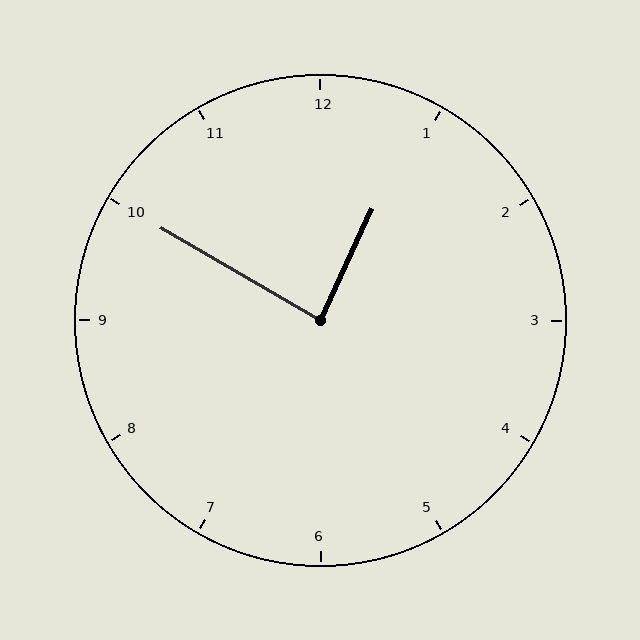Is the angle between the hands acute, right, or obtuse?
It is right.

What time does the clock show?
12:50.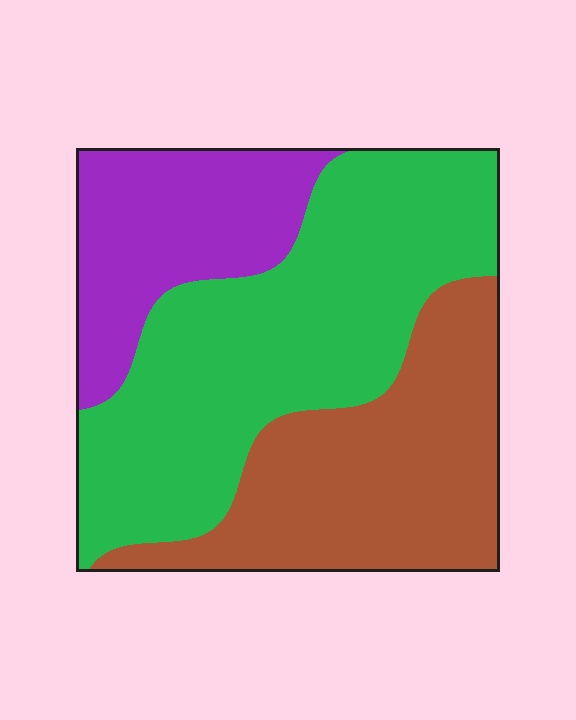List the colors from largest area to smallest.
From largest to smallest: green, brown, purple.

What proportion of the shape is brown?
Brown takes up about one third (1/3) of the shape.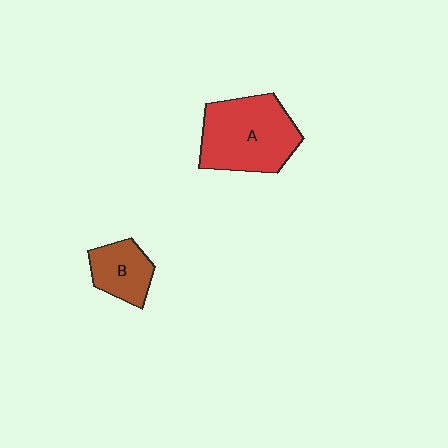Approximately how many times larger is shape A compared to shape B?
Approximately 2.1 times.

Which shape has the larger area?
Shape A (red).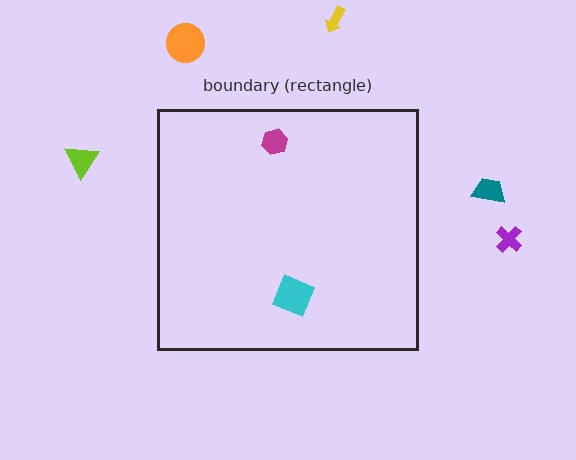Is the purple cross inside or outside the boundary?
Outside.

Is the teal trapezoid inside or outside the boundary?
Outside.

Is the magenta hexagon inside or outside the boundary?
Inside.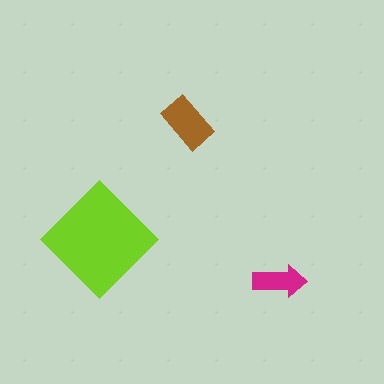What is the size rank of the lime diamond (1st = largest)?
1st.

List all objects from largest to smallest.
The lime diamond, the brown rectangle, the magenta arrow.